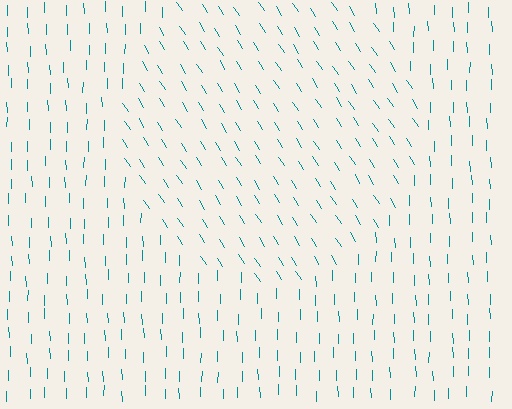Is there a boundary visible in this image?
Yes, there is a texture boundary formed by a change in line orientation.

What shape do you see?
I see a circle.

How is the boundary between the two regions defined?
The boundary is defined purely by a change in line orientation (approximately 31 degrees difference). All lines are the same color and thickness.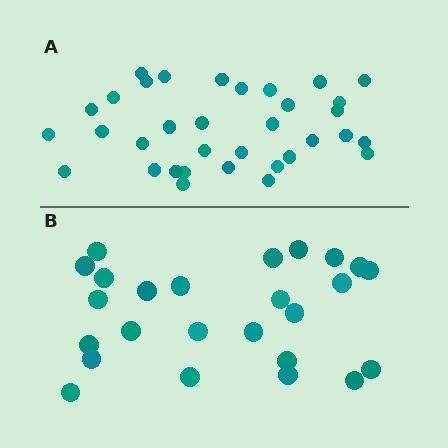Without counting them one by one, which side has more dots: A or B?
Region A (the top region) has more dots.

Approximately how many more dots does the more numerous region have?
Region A has roughly 8 or so more dots than region B.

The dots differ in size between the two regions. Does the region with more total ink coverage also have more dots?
No. Region B has more total ink coverage because its dots are larger, but region A actually contains more individual dots. Total area can be misleading — the number of items is what matters here.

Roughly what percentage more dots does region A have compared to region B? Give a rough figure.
About 35% more.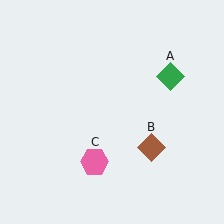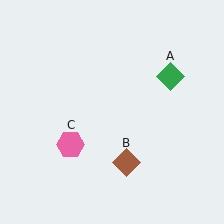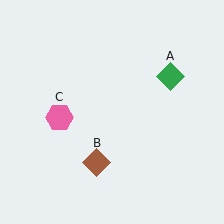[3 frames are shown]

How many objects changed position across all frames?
2 objects changed position: brown diamond (object B), pink hexagon (object C).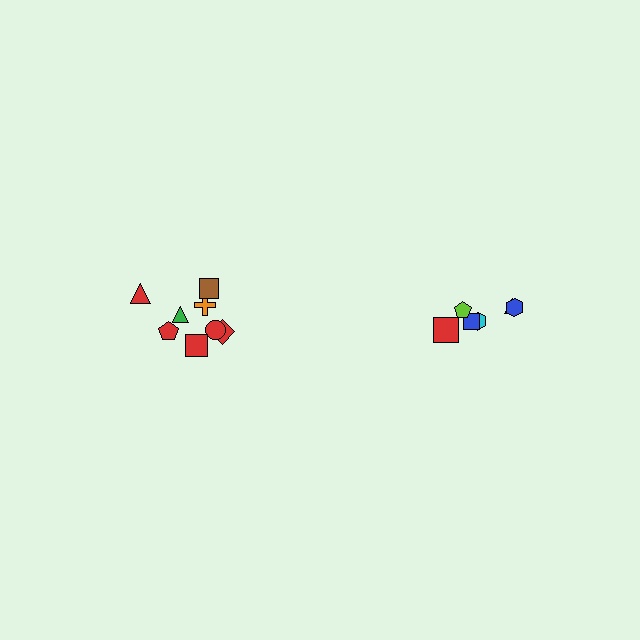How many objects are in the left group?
There are 8 objects.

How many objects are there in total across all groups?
There are 14 objects.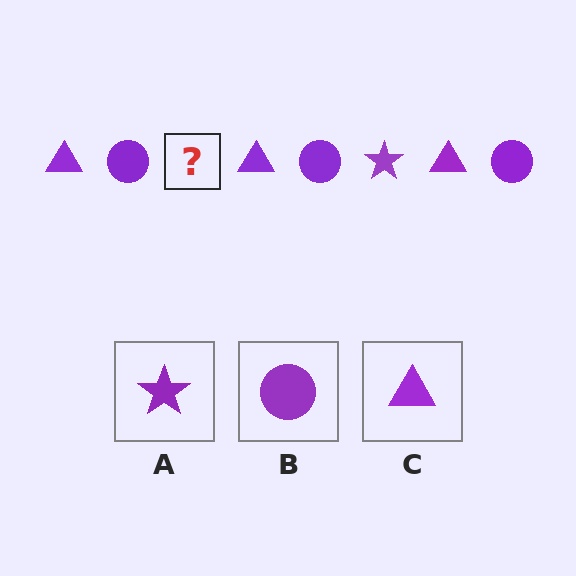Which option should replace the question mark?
Option A.